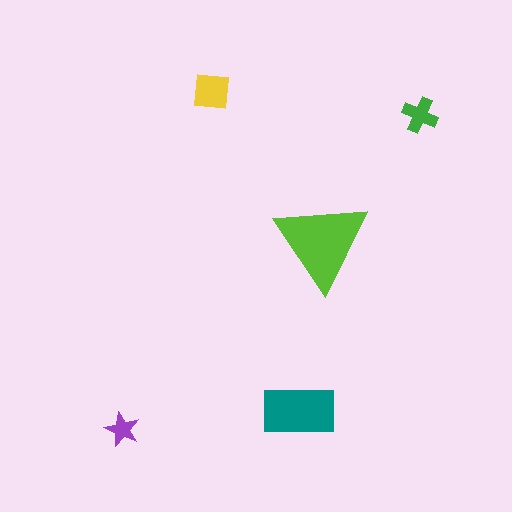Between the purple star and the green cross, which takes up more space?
The green cross.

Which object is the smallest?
The purple star.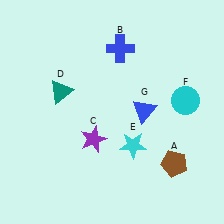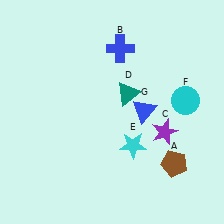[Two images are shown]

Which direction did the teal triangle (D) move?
The teal triangle (D) moved right.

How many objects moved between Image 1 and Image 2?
2 objects moved between the two images.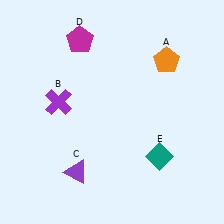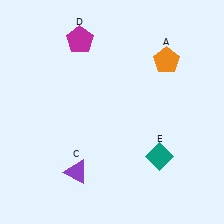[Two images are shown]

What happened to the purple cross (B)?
The purple cross (B) was removed in Image 2. It was in the top-left area of Image 1.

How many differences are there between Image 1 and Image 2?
There is 1 difference between the two images.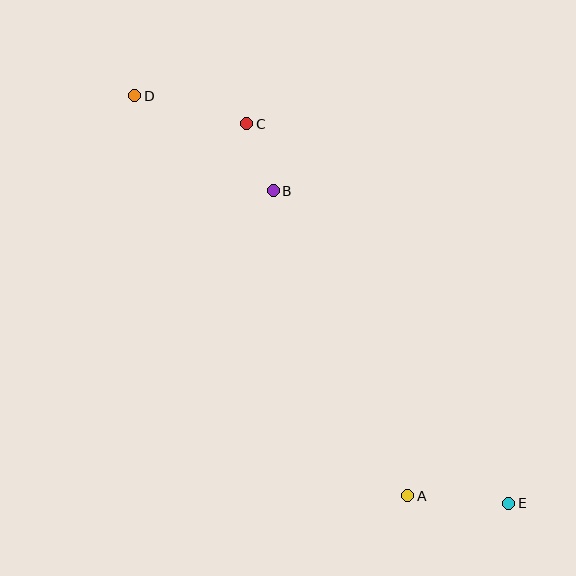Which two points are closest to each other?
Points B and C are closest to each other.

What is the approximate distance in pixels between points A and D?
The distance between A and D is approximately 484 pixels.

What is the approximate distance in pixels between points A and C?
The distance between A and C is approximately 405 pixels.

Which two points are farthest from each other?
Points D and E are farthest from each other.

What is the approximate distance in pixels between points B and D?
The distance between B and D is approximately 168 pixels.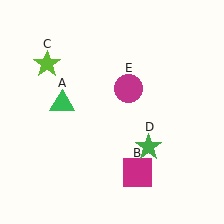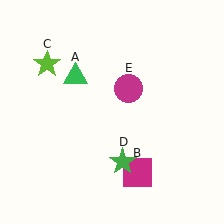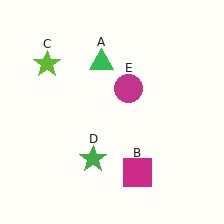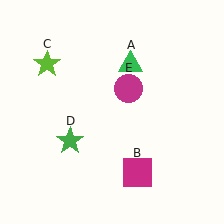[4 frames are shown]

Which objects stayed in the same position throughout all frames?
Magenta square (object B) and lime star (object C) and magenta circle (object E) remained stationary.